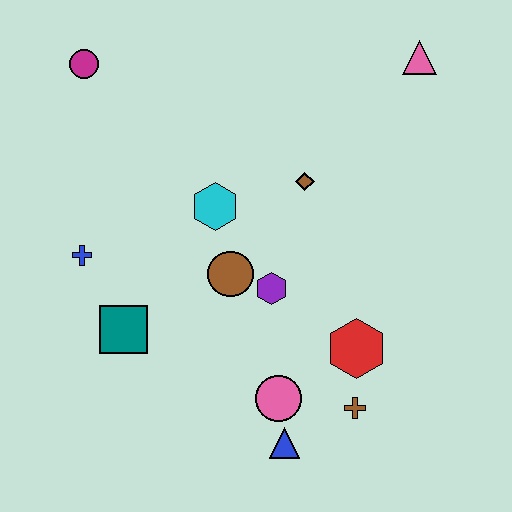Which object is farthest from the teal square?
The pink triangle is farthest from the teal square.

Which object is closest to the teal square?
The blue cross is closest to the teal square.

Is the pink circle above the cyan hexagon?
No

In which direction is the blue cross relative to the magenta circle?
The blue cross is below the magenta circle.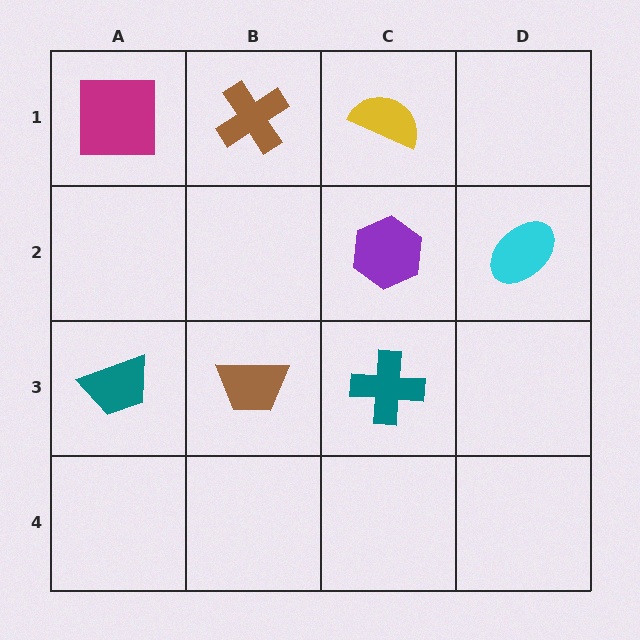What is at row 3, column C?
A teal cross.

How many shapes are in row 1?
3 shapes.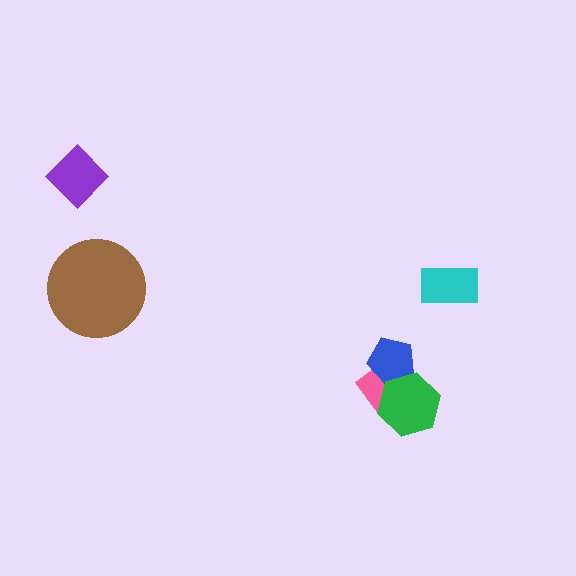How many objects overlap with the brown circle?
0 objects overlap with the brown circle.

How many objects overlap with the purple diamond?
0 objects overlap with the purple diamond.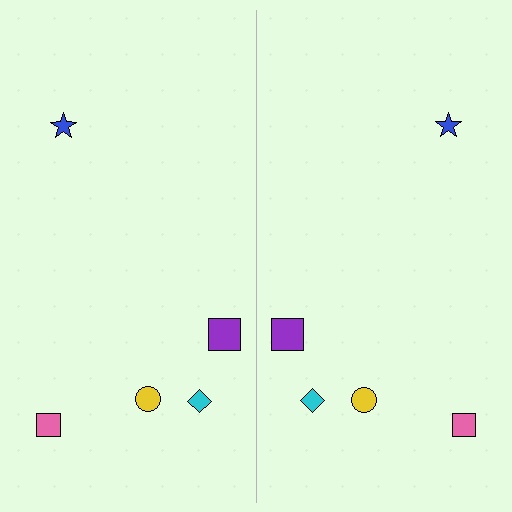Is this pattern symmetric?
Yes, this pattern has bilateral (reflection) symmetry.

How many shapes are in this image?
There are 10 shapes in this image.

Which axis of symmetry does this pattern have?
The pattern has a vertical axis of symmetry running through the center of the image.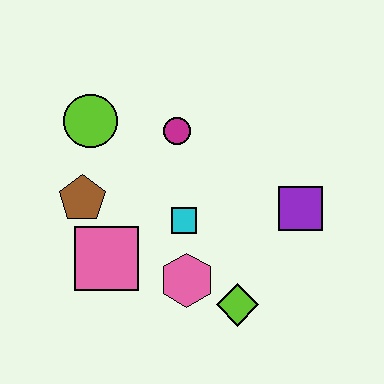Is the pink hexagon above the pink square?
No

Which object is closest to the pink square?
The brown pentagon is closest to the pink square.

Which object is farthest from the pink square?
The purple square is farthest from the pink square.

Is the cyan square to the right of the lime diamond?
No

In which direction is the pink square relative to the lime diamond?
The pink square is to the left of the lime diamond.